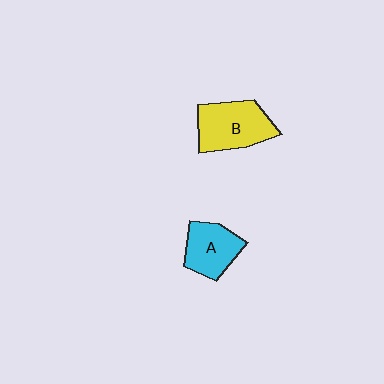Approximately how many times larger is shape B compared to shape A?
Approximately 1.3 times.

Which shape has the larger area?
Shape B (yellow).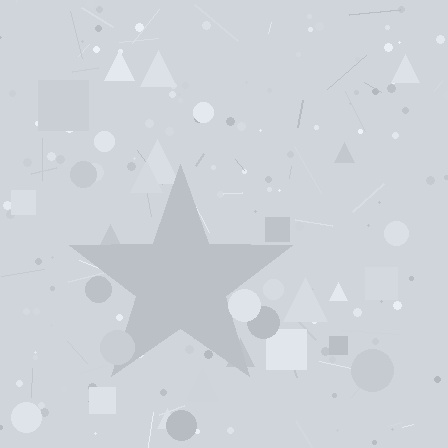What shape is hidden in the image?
A star is hidden in the image.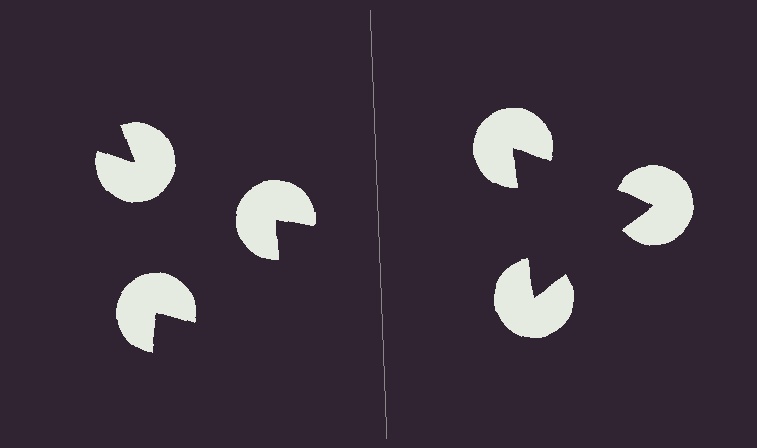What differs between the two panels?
The pac-man discs are positioned identically on both sides; only the wedge orientations differ. On the right they align to a triangle; on the left they are misaligned.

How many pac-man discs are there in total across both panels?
6 — 3 on each side.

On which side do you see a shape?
An illusory triangle appears on the right side. On the left side the wedge cuts are rotated, so no coherent shape forms.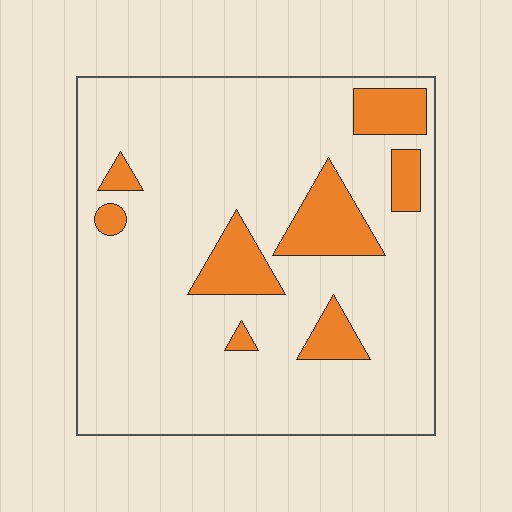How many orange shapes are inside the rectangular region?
8.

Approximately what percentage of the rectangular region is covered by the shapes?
Approximately 15%.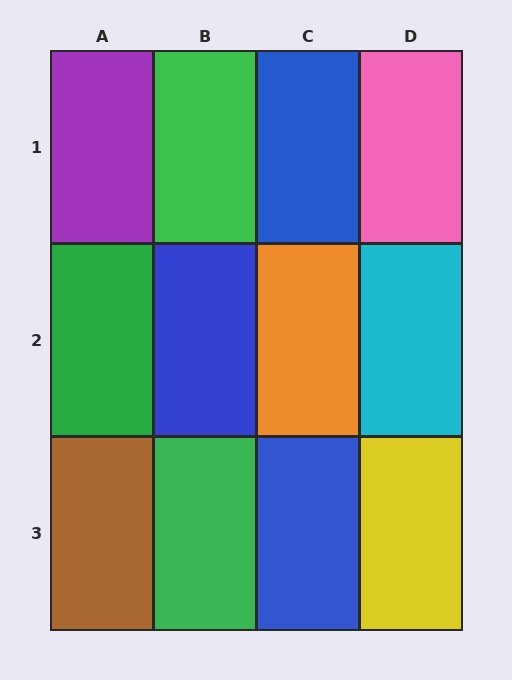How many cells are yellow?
1 cell is yellow.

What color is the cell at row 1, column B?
Green.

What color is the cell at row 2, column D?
Cyan.